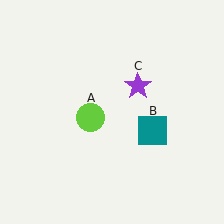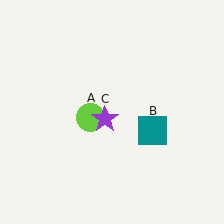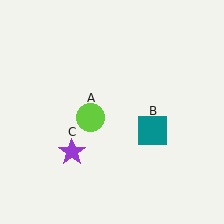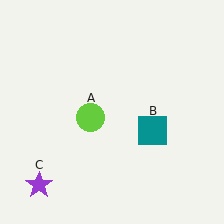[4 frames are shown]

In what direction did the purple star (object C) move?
The purple star (object C) moved down and to the left.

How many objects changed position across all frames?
1 object changed position: purple star (object C).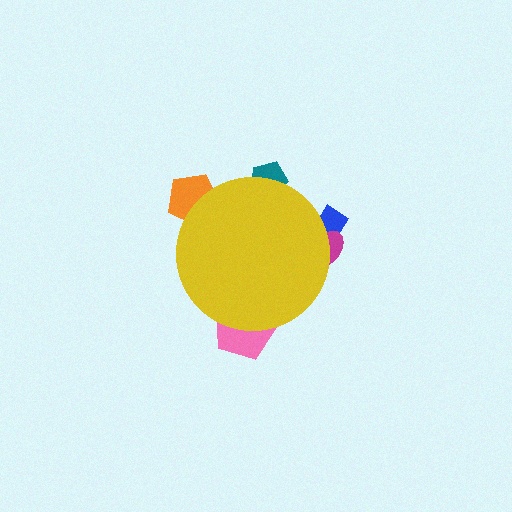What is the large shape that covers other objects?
A yellow circle.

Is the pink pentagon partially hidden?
Yes, the pink pentagon is partially hidden behind the yellow circle.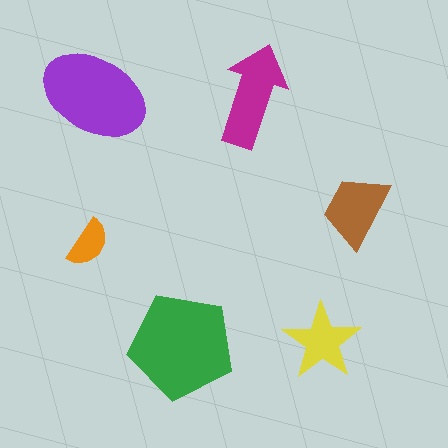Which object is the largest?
The green pentagon.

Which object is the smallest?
The orange semicircle.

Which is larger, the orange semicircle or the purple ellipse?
The purple ellipse.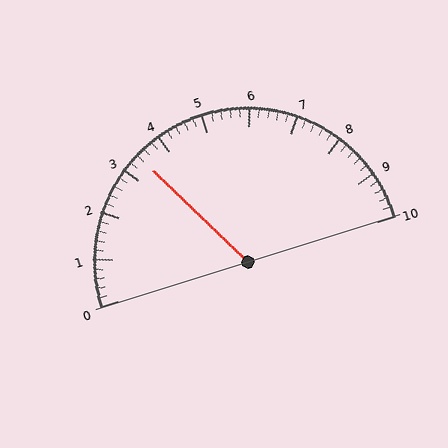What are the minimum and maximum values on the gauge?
The gauge ranges from 0 to 10.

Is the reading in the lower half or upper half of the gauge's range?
The reading is in the lower half of the range (0 to 10).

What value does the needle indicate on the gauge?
The needle indicates approximately 3.4.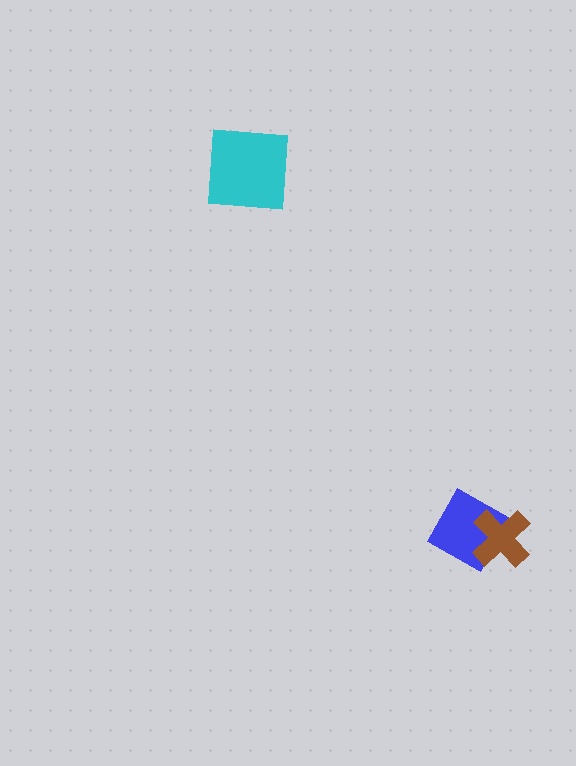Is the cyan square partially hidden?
No, no other shape covers it.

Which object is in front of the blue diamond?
The brown cross is in front of the blue diamond.